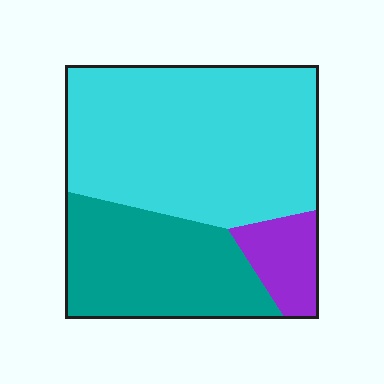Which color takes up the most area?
Cyan, at roughly 60%.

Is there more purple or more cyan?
Cyan.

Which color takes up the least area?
Purple, at roughly 10%.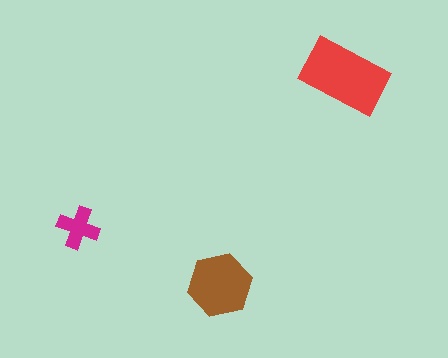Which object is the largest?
The red rectangle.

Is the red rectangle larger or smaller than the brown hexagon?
Larger.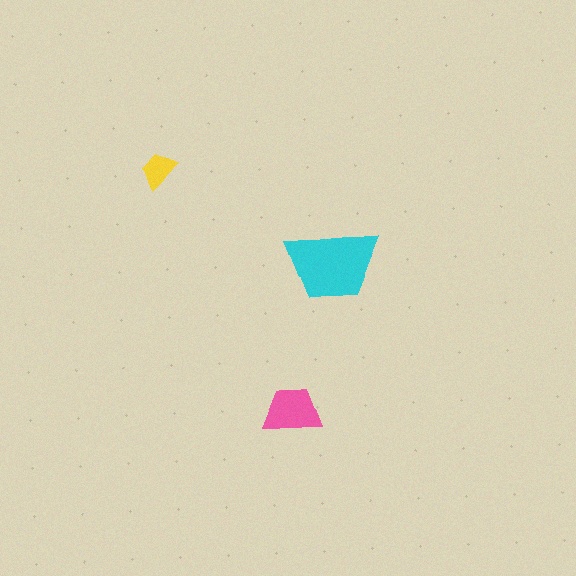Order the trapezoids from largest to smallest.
the cyan one, the pink one, the yellow one.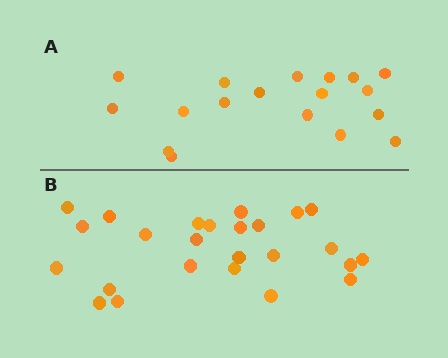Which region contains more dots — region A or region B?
Region B (the bottom region) has more dots.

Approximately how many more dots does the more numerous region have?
Region B has roughly 8 or so more dots than region A.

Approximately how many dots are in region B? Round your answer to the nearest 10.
About 20 dots. (The exact count is 25, which rounds to 20.)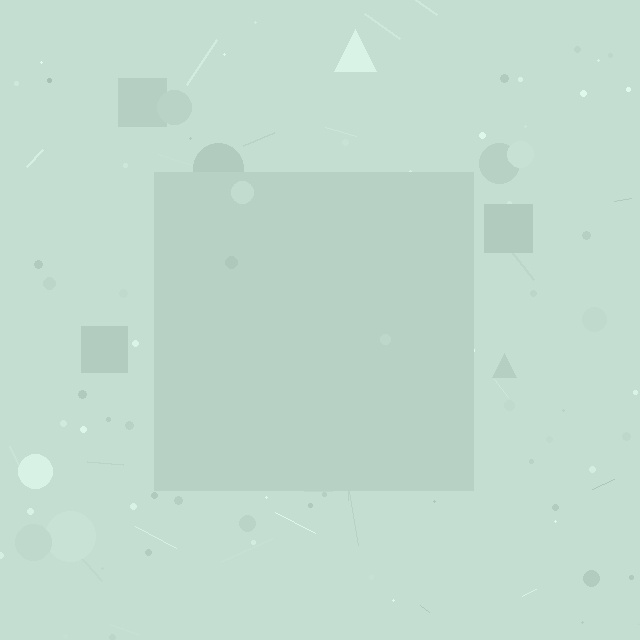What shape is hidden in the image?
A square is hidden in the image.